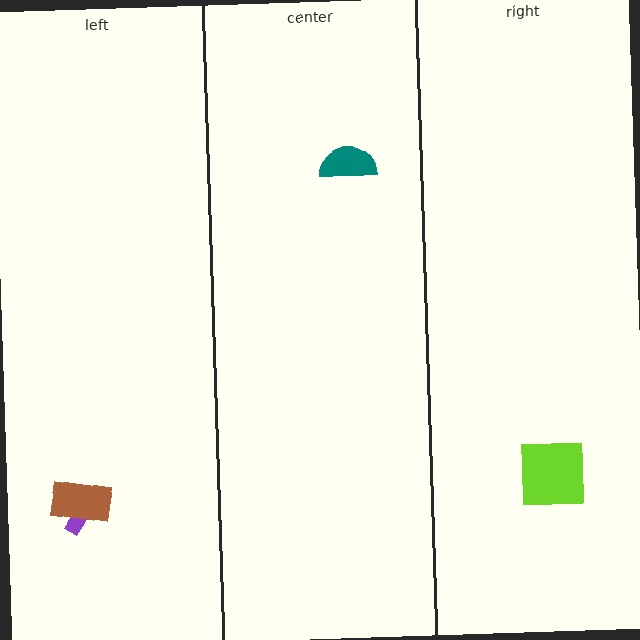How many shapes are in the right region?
1.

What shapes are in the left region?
The purple arrow, the brown rectangle.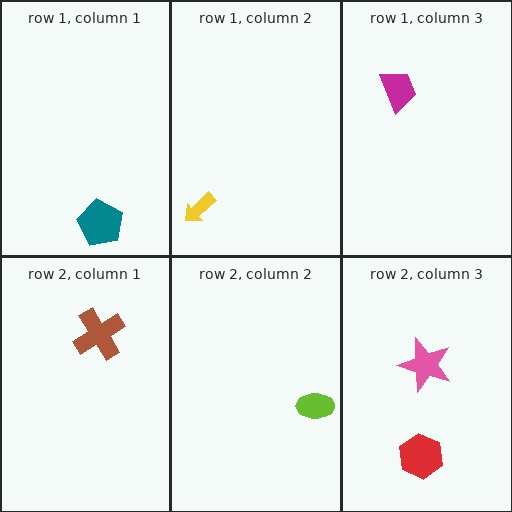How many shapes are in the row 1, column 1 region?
1.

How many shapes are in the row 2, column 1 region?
1.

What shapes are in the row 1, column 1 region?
The teal pentagon.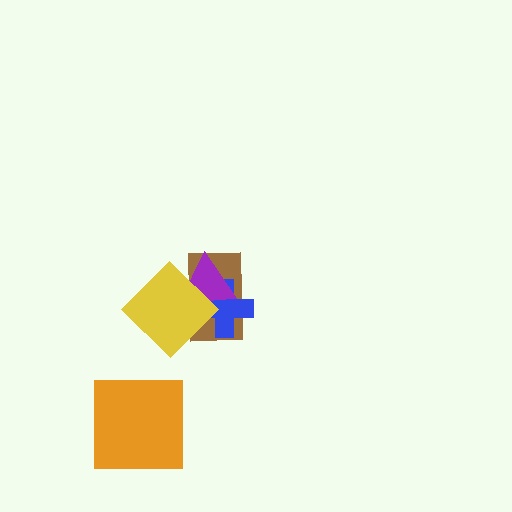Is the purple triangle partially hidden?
Yes, it is partially covered by another shape.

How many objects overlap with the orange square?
0 objects overlap with the orange square.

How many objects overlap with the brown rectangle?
3 objects overlap with the brown rectangle.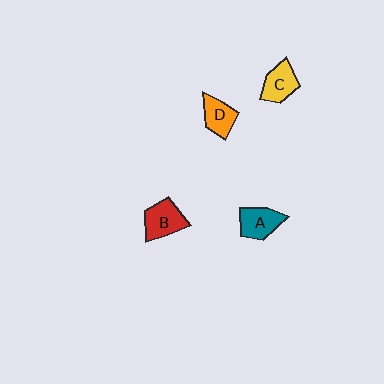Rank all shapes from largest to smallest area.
From largest to smallest: B (red), A (teal), C (yellow), D (orange).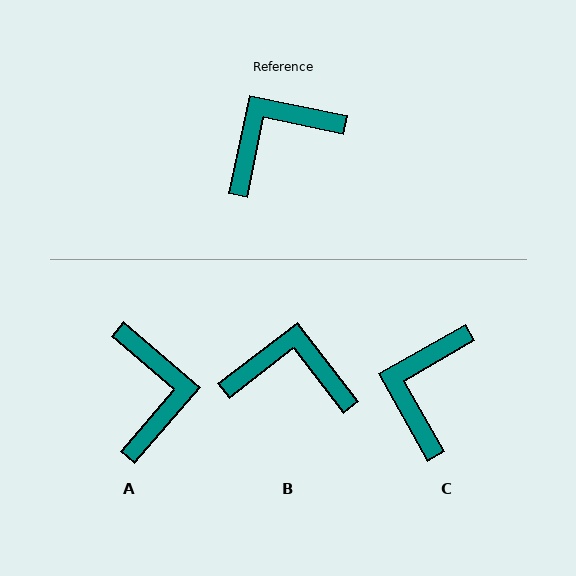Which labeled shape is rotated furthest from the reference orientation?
A, about 119 degrees away.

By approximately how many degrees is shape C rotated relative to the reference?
Approximately 42 degrees counter-clockwise.